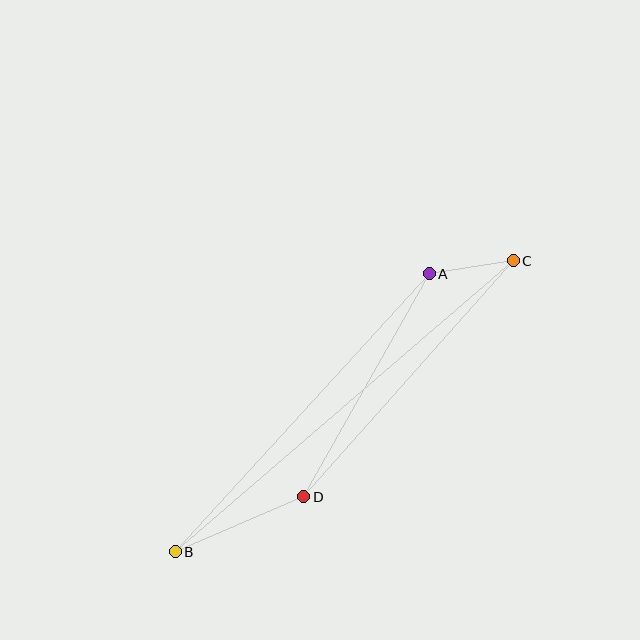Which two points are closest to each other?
Points A and C are closest to each other.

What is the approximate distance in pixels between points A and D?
The distance between A and D is approximately 256 pixels.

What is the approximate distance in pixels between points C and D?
The distance between C and D is approximately 316 pixels.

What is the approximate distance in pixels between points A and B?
The distance between A and B is approximately 377 pixels.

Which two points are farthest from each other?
Points B and C are farthest from each other.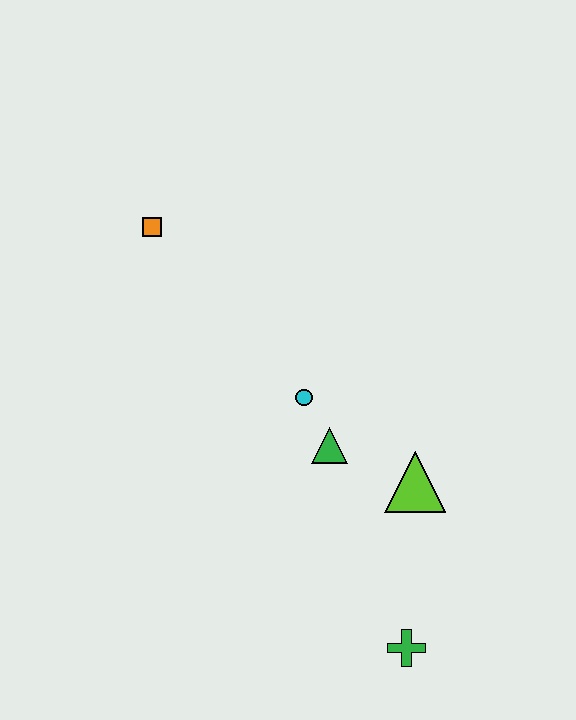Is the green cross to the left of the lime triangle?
Yes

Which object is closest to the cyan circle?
The green triangle is closest to the cyan circle.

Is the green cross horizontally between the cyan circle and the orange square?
No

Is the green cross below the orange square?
Yes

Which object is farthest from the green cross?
The orange square is farthest from the green cross.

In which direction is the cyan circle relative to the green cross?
The cyan circle is above the green cross.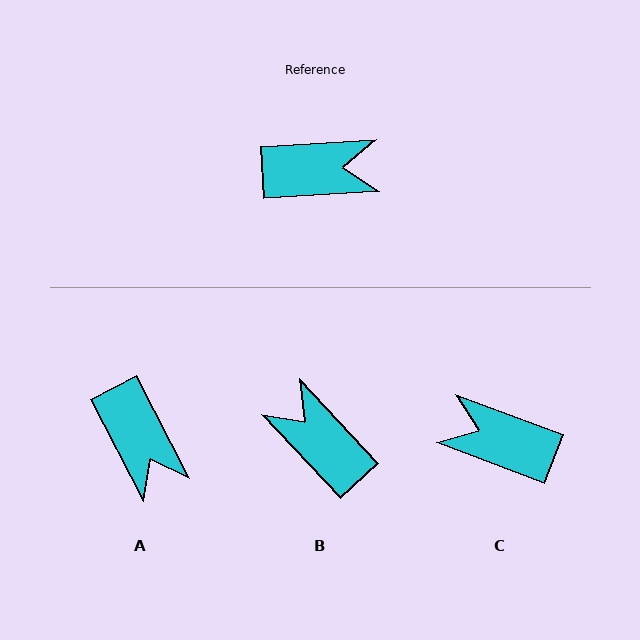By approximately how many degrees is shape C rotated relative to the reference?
Approximately 156 degrees counter-clockwise.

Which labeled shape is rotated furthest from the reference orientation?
C, about 156 degrees away.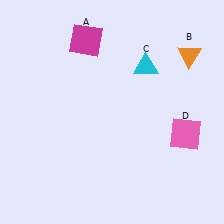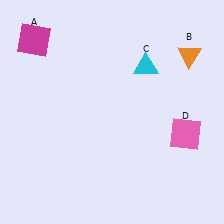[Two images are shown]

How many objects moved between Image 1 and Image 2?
1 object moved between the two images.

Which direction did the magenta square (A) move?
The magenta square (A) moved left.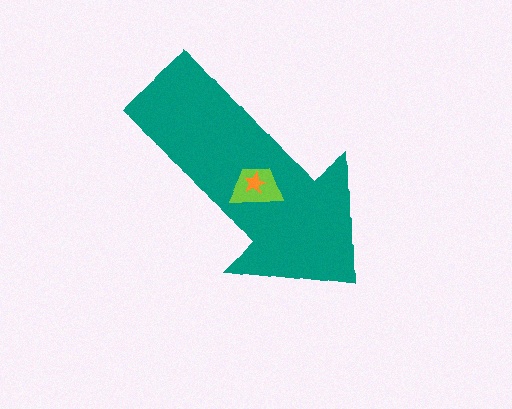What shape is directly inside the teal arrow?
The lime trapezoid.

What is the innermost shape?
The orange star.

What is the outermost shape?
The teal arrow.